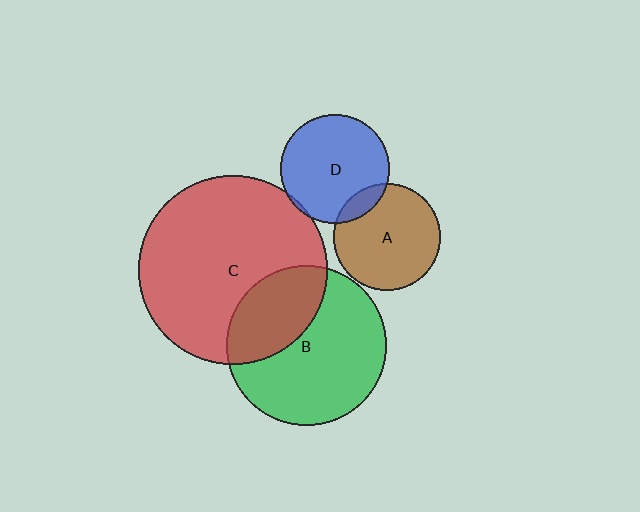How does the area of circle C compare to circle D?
Approximately 3.0 times.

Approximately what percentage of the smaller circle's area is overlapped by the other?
Approximately 10%.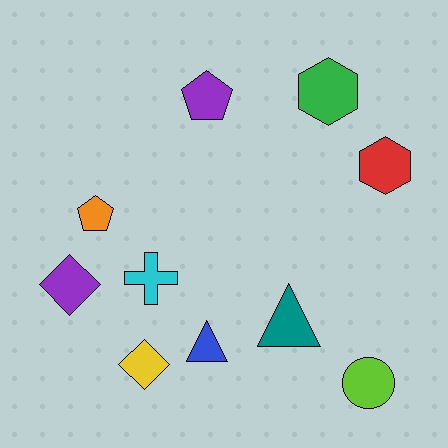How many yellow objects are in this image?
There is 1 yellow object.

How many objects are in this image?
There are 10 objects.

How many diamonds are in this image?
There are 2 diamonds.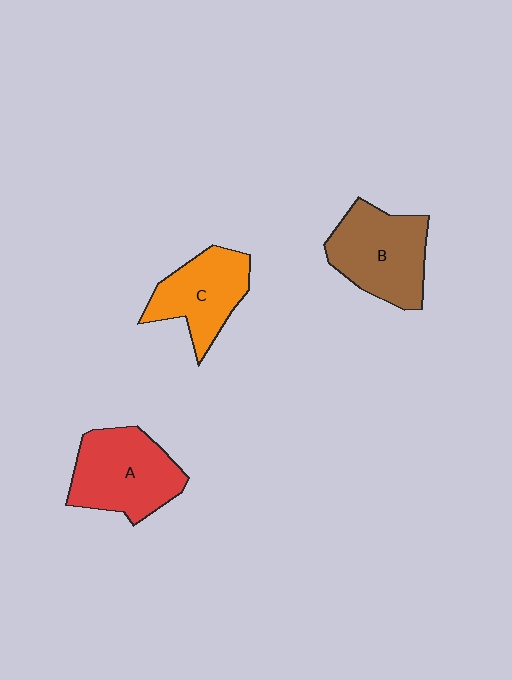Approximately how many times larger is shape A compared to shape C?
Approximately 1.2 times.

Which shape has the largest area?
Shape A (red).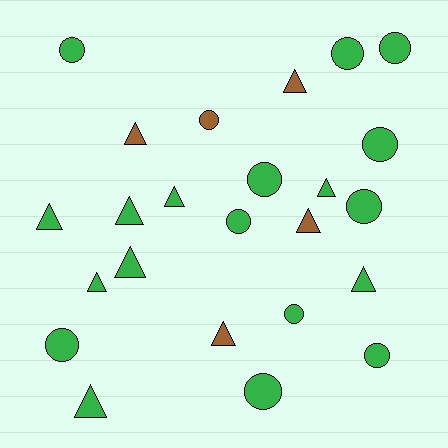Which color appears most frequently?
Green, with 19 objects.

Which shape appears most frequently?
Circle, with 12 objects.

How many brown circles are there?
There is 1 brown circle.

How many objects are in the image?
There are 24 objects.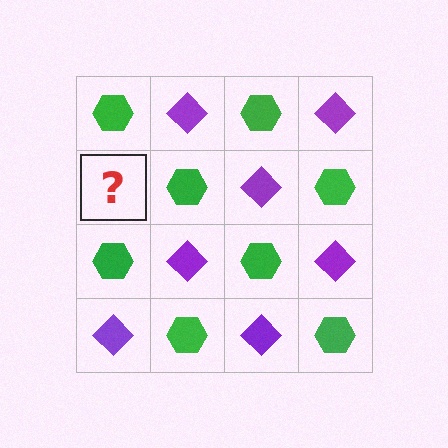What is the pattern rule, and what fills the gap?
The rule is that it alternates green hexagon and purple diamond in a checkerboard pattern. The gap should be filled with a purple diamond.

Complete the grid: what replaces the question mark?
The question mark should be replaced with a purple diamond.